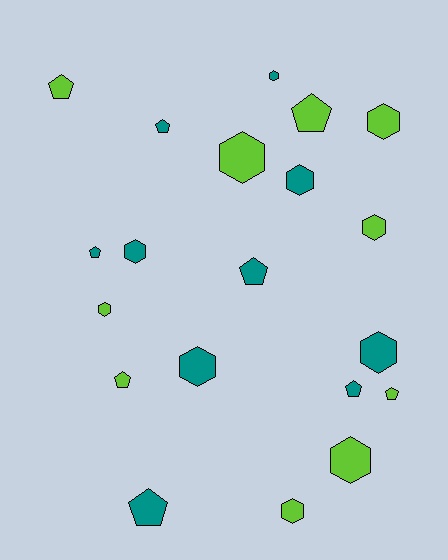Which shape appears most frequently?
Hexagon, with 11 objects.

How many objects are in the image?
There are 20 objects.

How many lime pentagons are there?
There are 4 lime pentagons.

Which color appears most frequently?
Teal, with 10 objects.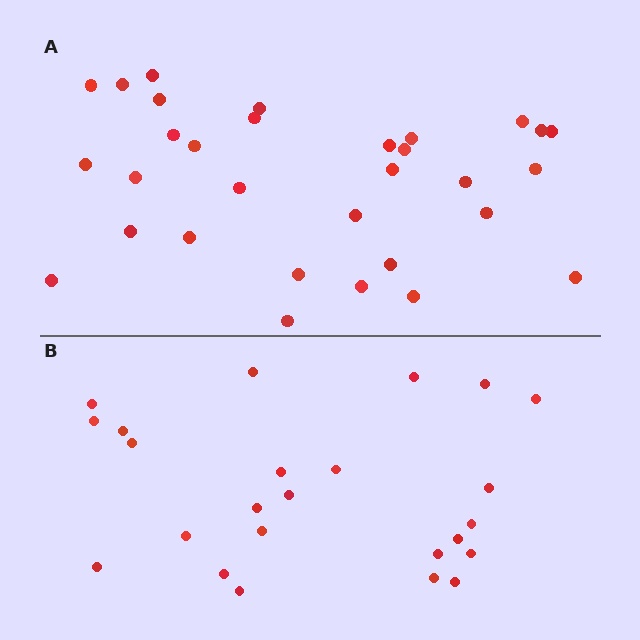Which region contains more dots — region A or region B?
Region A (the top region) has more dots.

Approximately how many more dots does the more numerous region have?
Region A has roughly 8 or so more dots than region B.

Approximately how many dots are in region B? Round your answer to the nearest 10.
About 20 dots. (The exact count is 24, which rounds to 20.)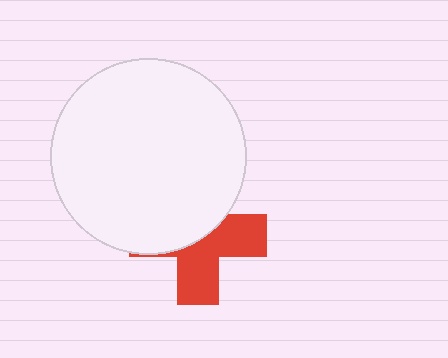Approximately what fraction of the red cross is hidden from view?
Roughly 51% of the red cross is hidden behind the white circle.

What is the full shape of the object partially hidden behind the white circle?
The partially hidden object is a red cross.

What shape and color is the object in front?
The object in front is a white circle.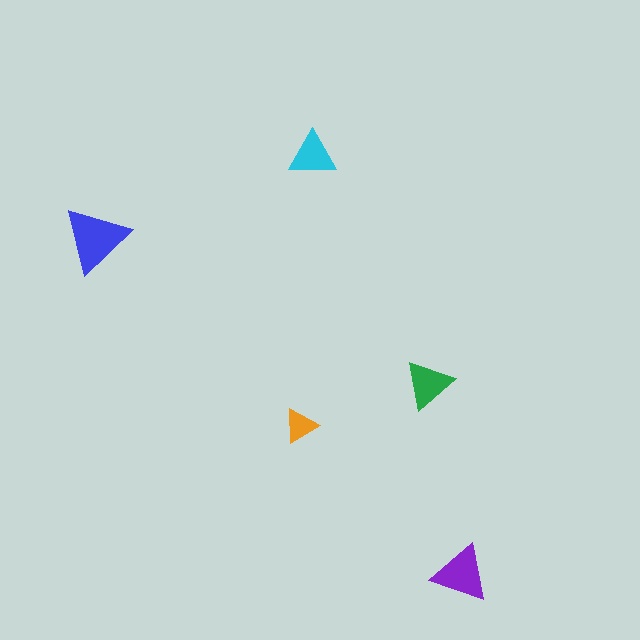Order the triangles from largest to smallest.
the blue one, the purple one, the green one, the cyan one, the orange one.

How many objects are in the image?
There are 5 objects in the image.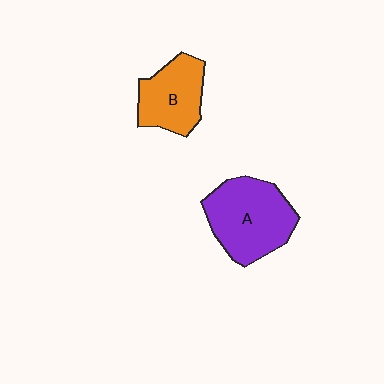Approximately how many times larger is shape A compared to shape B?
Approximately 1.4 times.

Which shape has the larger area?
Shape A (purple).